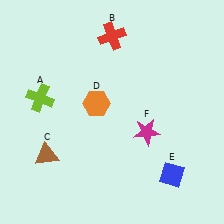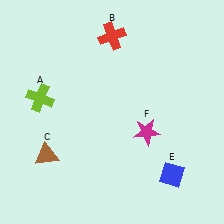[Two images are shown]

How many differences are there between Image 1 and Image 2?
There is 1 difference between the two images.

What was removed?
The orange hexagon (D) was removed in Image 2.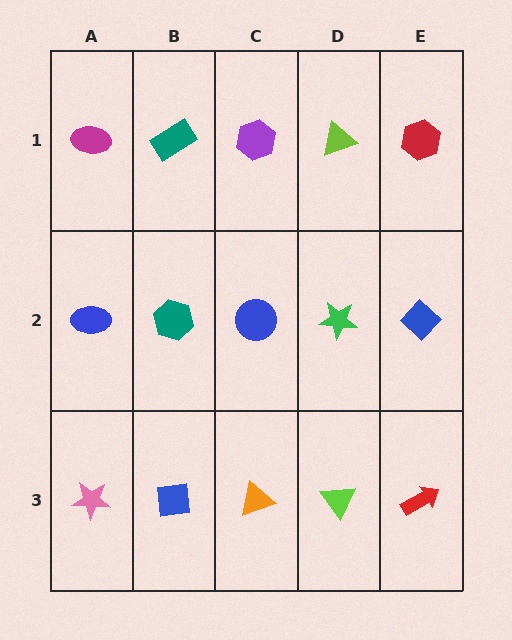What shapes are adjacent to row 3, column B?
A teal hexagon (row 2, column B), a pink star (row 3, column A), an orange triangle (row 3, column C).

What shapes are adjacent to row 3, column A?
A blue ellipse (row 2, column A), a blue square (row 3, column B).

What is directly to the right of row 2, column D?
A blue diamond.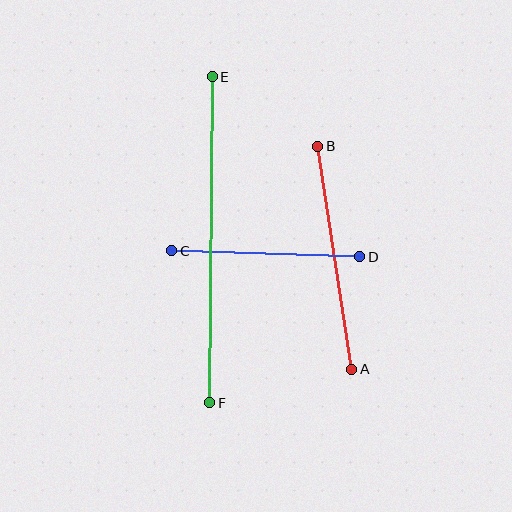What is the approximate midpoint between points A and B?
The midpoint is at approximately (335, 258) pixels.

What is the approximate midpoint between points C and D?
The midpoint is at approximately (266, 254) pixels.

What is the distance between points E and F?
The distance is approximately 326 pixels.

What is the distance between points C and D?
The distance is approximately 188 pixels.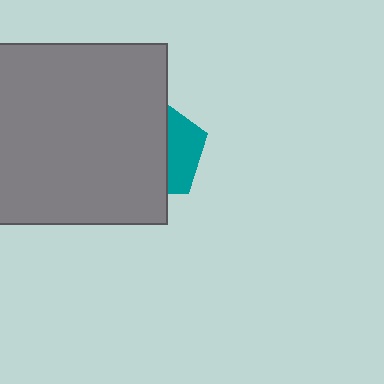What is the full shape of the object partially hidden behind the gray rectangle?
The partially hidden object is a teal pentagon.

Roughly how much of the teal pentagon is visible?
A small part of it is visible (roughly 35%).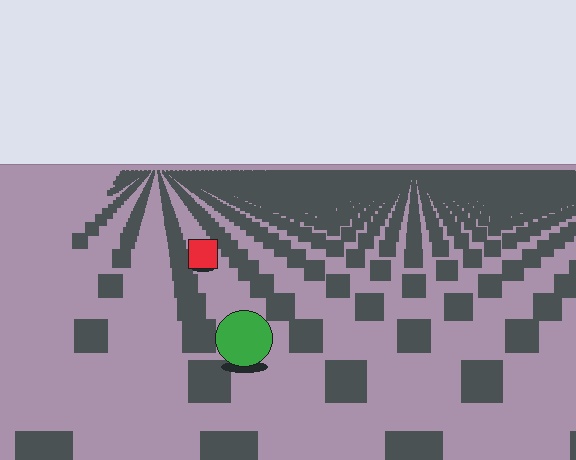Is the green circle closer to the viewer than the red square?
Yes. The green circle is closer — you can tell from the texture gradient: the ground texture is coarser near it.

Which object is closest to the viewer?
The green circle is closest. The texture marks near it are larger and more spread out.